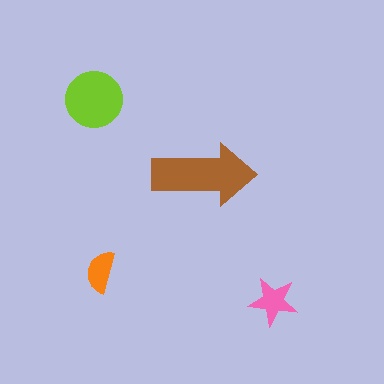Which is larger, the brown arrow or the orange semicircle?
The brown arrow.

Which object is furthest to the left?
The lime circle is leftmost.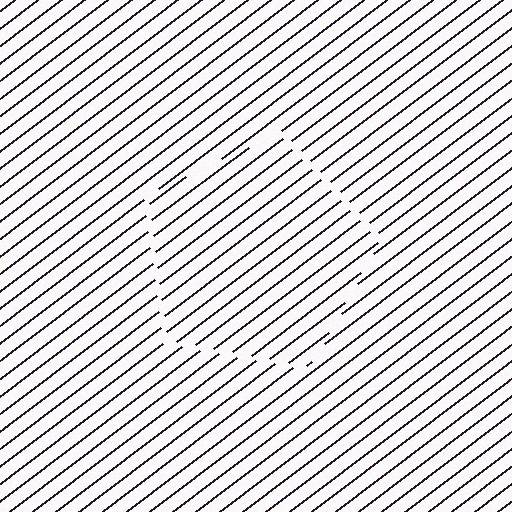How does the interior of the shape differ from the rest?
The interior of the shape contains the same grating, shifted by half a period — the contour is defined by the phase discontinuity where line-ends from the inner and outer gratings abut.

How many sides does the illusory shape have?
5 sides — the line-ends trace a pentagon.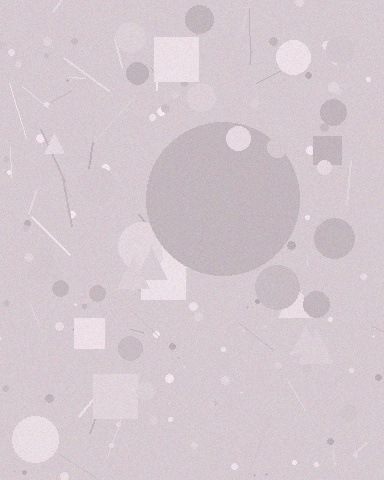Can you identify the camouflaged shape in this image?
The camouflaged shape is a circle.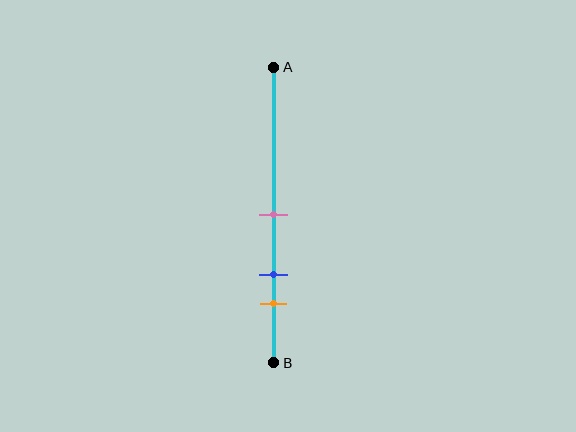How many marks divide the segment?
There are 3 marks dividing the segment.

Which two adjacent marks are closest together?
The blue and orange marks are the closest adjacent pair.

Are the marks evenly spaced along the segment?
Yes, the marks are approximately evenly spaced.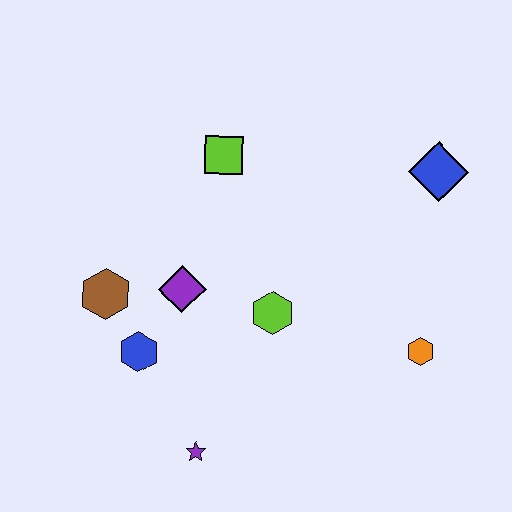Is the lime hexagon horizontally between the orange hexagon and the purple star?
Yes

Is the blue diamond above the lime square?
No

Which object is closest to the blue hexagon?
The brown hexagon is closest to the blue hexagon.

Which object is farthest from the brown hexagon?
The blue diamond is farthest from the brown hexagon.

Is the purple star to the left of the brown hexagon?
No